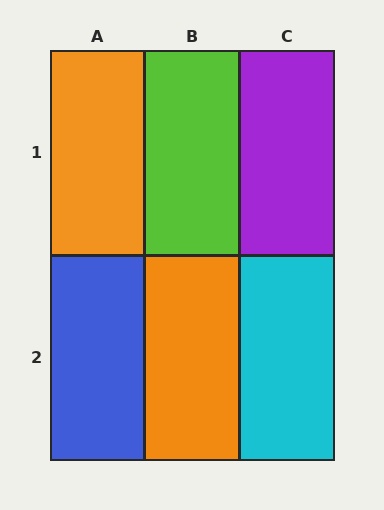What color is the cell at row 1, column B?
Lime.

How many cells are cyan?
1 cell is cyan.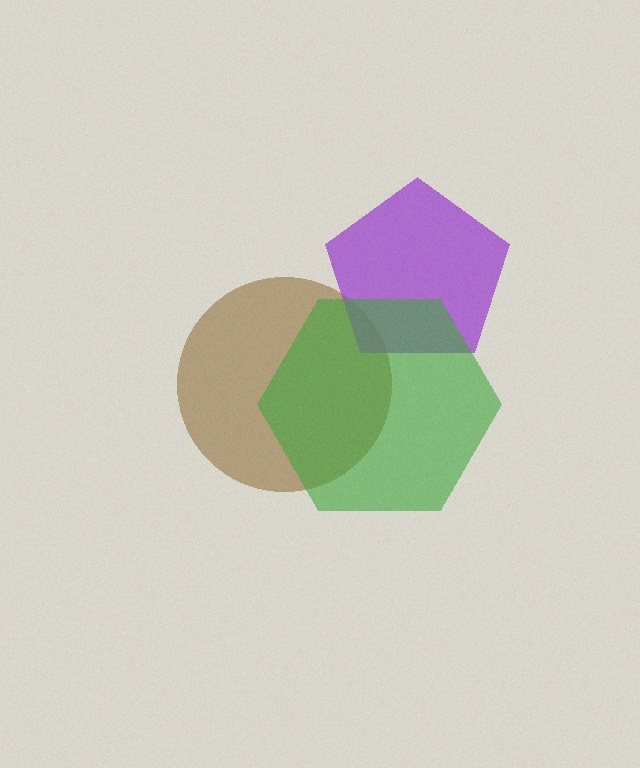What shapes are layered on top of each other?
The layered shapes are: a brown circle, a purple pentagon, a green hexagon.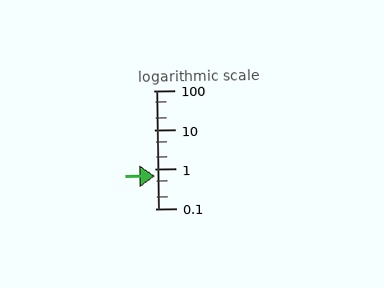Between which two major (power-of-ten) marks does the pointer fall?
The pointer is between 0.1 and 1.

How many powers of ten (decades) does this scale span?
The scale spans 3 decades, from 0.1 to 100.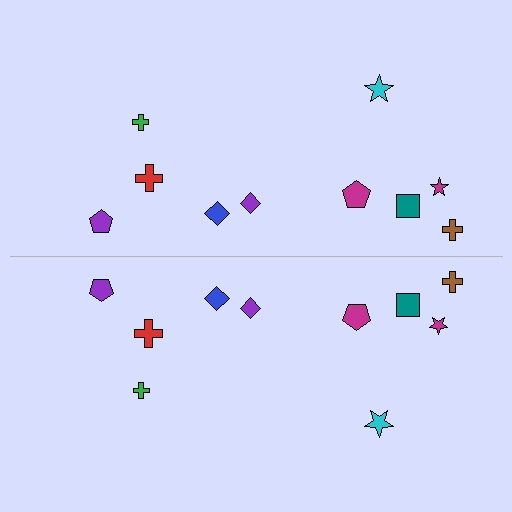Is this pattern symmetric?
Yes, this pattern has bilateral (reflection) symmetry.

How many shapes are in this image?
There are 20 shapes in this image.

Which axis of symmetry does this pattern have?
The pattern has a horizontal axis of symmetry running through the center of the image.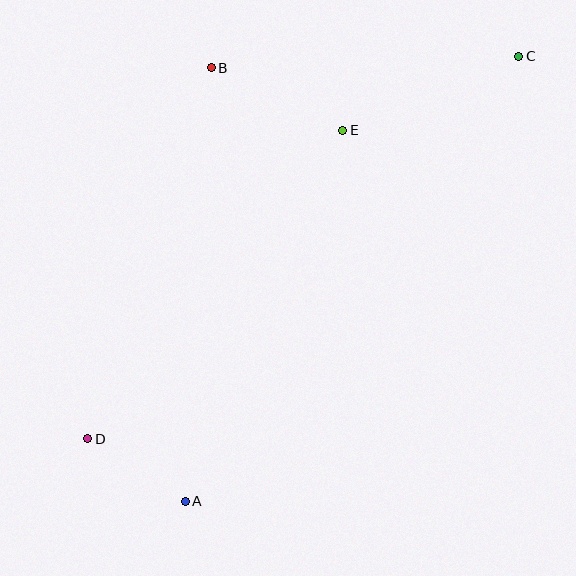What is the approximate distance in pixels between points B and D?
The distance between B and D is approximately 391 pixels.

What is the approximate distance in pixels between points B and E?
The distance between B and E is approximately 146 pixels.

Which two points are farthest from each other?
Points C and D are farthest from each other.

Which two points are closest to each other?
Points A and D are closest to each other.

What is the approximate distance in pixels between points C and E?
The distance between C and E is approximately 191 pixels.